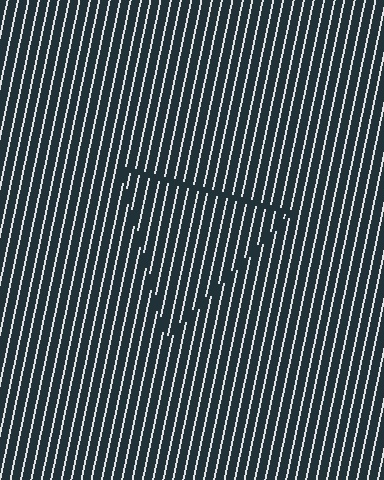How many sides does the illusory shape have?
3 sides — the line-ends trace a triangle.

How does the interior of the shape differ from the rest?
The interior of the shape contains the same grating, shifted by half a period — the contour is defined by the phase discontinuity where line-ends from the inner and outer gratings abut.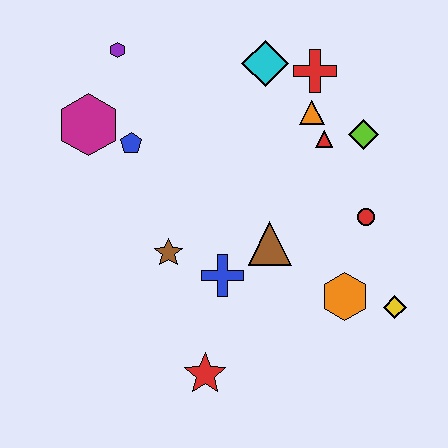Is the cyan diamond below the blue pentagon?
No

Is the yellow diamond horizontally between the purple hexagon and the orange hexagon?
No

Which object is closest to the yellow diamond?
The orange hexagon is closest to the yellow diamond.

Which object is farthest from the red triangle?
The red star is farthest from the red triangle.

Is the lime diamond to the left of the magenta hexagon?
No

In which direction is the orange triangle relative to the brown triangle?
The orange triangle is above the brown triangle.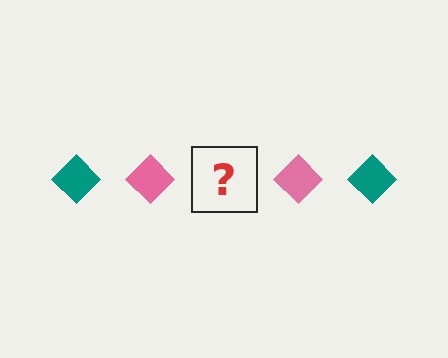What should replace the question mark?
The question mark should be replaced with a teal diamond.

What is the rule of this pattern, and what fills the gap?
The rule is that the pattern cycles through teal, pink diamonds. The gap should be filled with a teal diamond.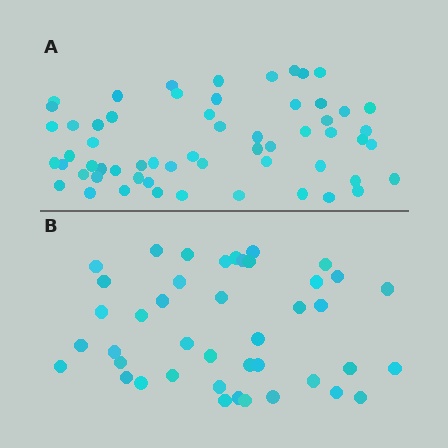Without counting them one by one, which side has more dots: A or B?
Region A (the top region) has more dots.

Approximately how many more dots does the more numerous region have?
Region A has approximately 15 more dots than region B.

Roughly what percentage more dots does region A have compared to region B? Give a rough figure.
About 40% more.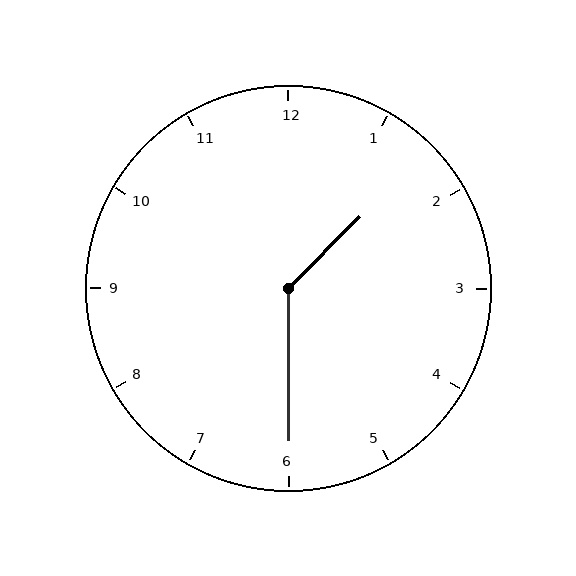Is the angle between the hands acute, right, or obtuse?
It is obtuse.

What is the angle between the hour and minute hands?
Approximately 135 degrees.